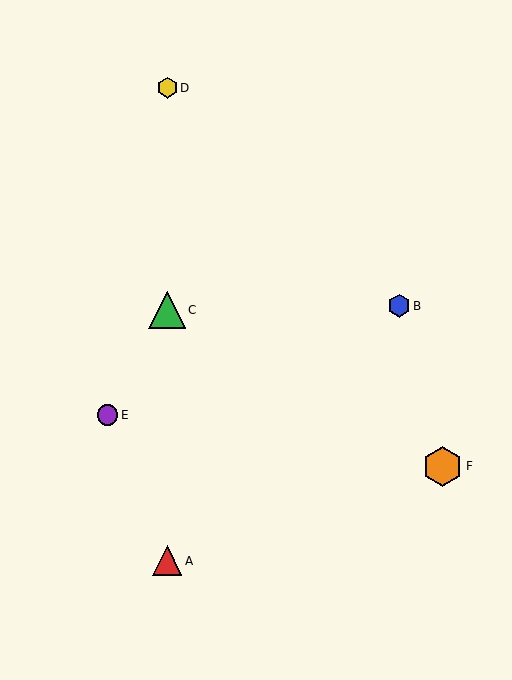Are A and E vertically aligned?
No, A is at x≈167 and E is at x≈107.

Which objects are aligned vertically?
Objects A, C, D are aligned vertically.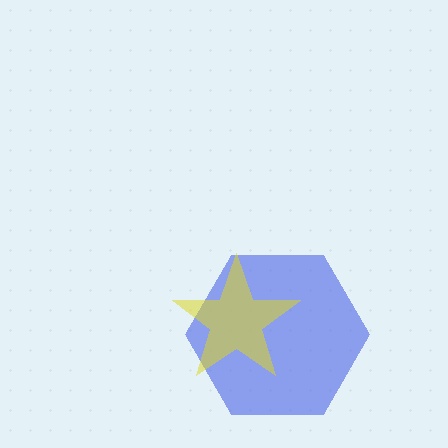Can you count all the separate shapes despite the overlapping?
Yes, there are 2 separate shapes.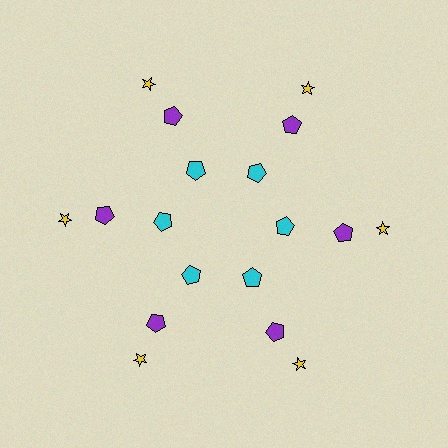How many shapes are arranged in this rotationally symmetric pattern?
There are 18 shapes, arranged in 6 groups of 3.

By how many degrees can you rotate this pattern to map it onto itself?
The pattern maps onto itself every 60 degrees of rotation.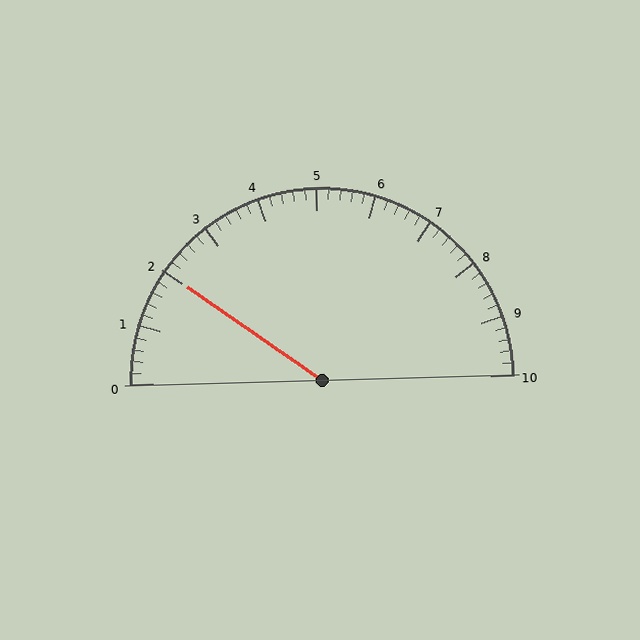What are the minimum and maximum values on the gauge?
The gauge ranges from 0 to 10.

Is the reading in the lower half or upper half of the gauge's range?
The reading is in the lower half of the range (0 to 10).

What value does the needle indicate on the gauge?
The needle indicates approximately 2.0.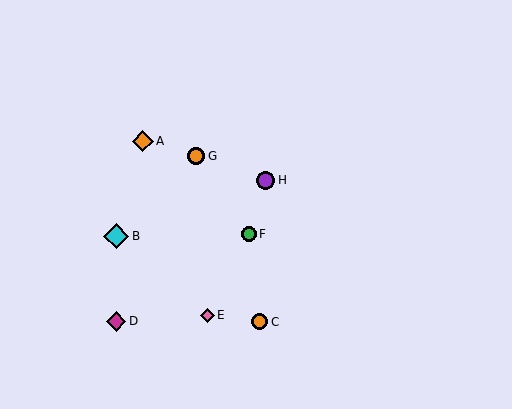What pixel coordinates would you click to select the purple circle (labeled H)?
Click at (265, 180) to select the purple circle H.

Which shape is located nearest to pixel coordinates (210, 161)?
The orange circle (labeled G) at (196, 156) is nearest to that location.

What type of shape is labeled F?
Shape F is a green circle.